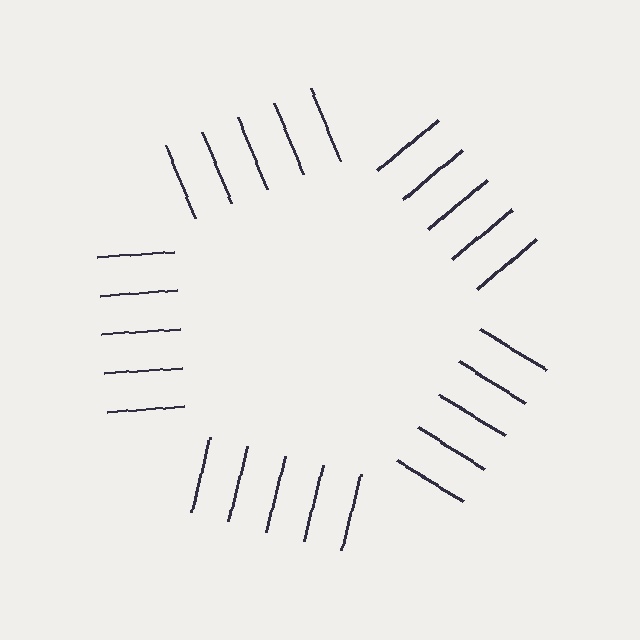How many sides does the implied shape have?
5 sides — the line-ends trace a pentagon.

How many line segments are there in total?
25 — 5 along each of the 5 edges.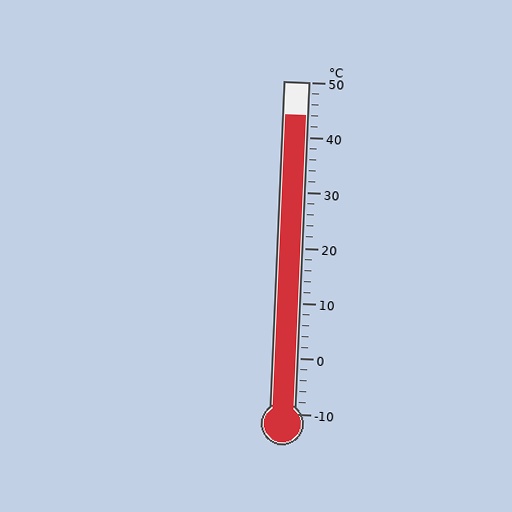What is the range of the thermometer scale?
The thermometer scale ranges from -10°C to 50°C.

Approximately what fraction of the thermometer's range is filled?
The thermometer is filled to approximately 90% of its range.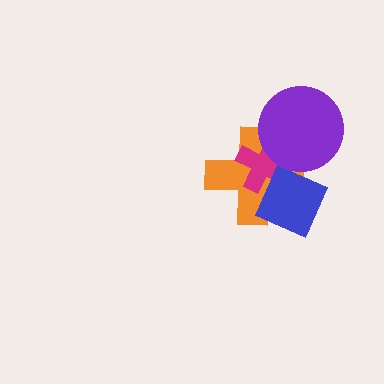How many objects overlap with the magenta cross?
3 objects overlap with the magenta cross.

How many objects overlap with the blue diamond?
3 objects overlap with the blue diamond.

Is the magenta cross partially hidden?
Yes, it is partially covered by another shape.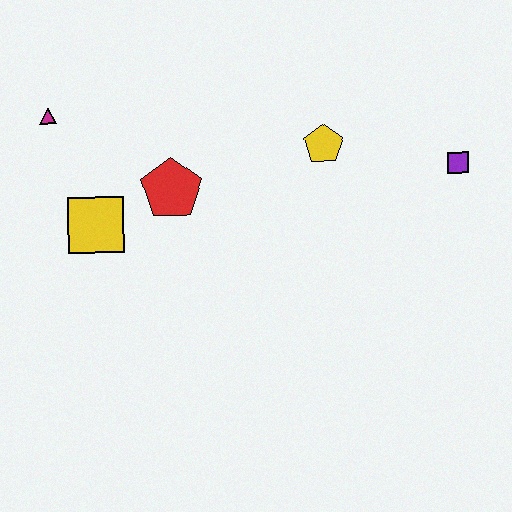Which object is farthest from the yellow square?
The purple square is farthest from the yellow square.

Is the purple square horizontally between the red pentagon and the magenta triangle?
No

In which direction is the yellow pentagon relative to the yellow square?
The yellow pentagon is to the right of the yellow square.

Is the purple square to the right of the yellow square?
Yes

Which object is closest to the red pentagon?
The yellow square is closest to the red pentagon.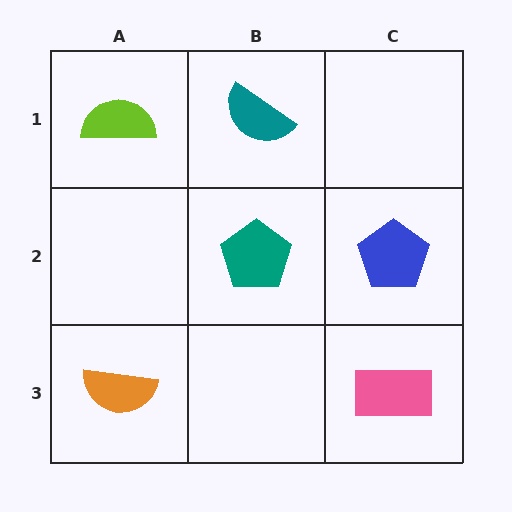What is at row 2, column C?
A blue pentagon.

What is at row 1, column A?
A lime semicircle.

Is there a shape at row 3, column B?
No, that cell is empty.